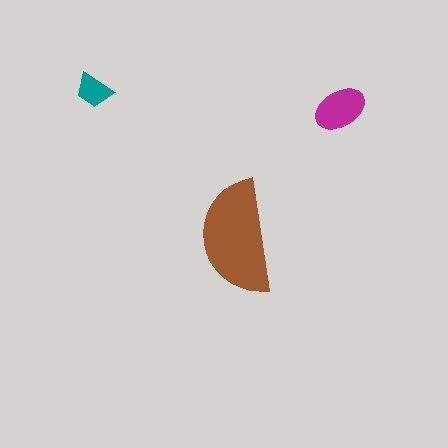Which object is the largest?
The brown semicircle.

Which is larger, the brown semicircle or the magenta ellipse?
The brown semicircle.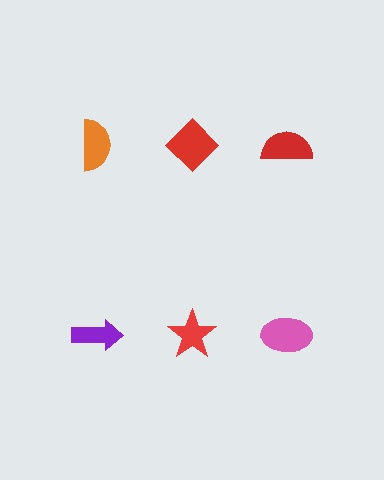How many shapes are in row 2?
3 shapes.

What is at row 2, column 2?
A red star.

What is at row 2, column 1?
A purple arrow.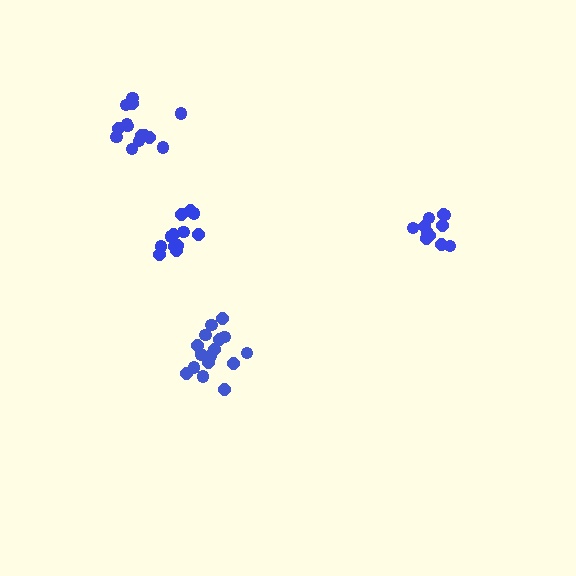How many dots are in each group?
Group 1: 14 dots, Group 2: 12 dots, Group 3: 12 dots, Group 4: 16 dots (54 total).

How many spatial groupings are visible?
There are 4 spatial groupings.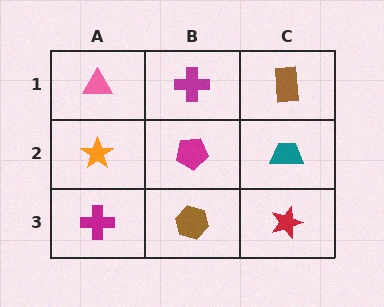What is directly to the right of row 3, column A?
A brown hexagon.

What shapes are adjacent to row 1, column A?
An orange star (row 2, column A), a magenta cross (row 1, column B).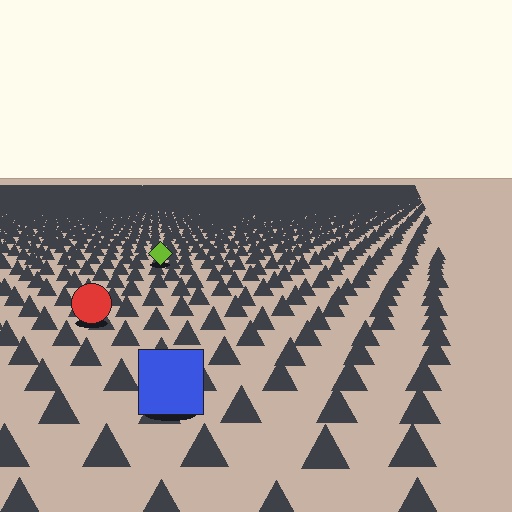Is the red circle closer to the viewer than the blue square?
No. The blue square is closer — you can tell from the texture gradient: the ground texture is coarser near it.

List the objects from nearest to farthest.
From nearest to farthest: the blue square, the red circle, the lime diamond.